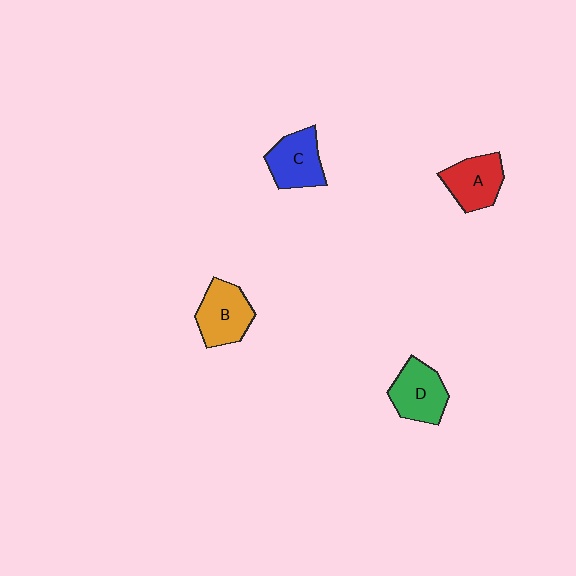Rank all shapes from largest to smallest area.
From largest to smallest: B (orange), D (green), C (blue), A (red).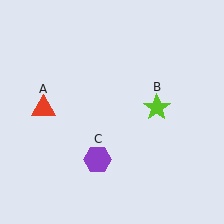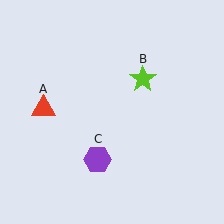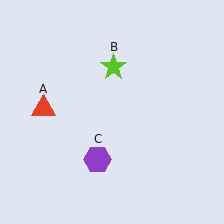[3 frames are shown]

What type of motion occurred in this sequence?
The lime star (object B) rotated counterclockwise around the center of the scene.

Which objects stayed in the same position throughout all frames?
Red triangle (object A) and purple hexagon (object C) remained stationary.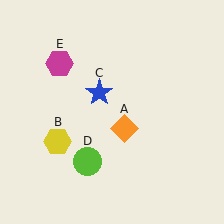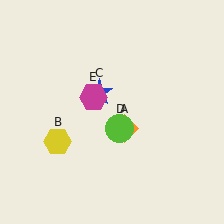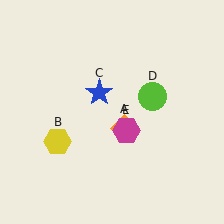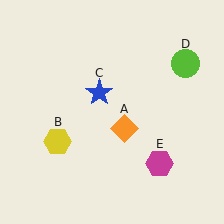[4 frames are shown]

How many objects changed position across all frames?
2 objects changed position: lime circle (object D), magenta hexagon (object E).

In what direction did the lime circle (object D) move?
The lime circle (object D) moved up and to the right.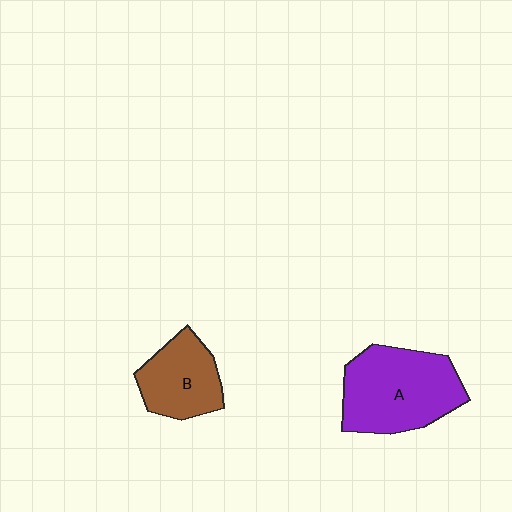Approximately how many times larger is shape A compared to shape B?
Approximately 1.6 times.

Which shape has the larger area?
Shape A (purple).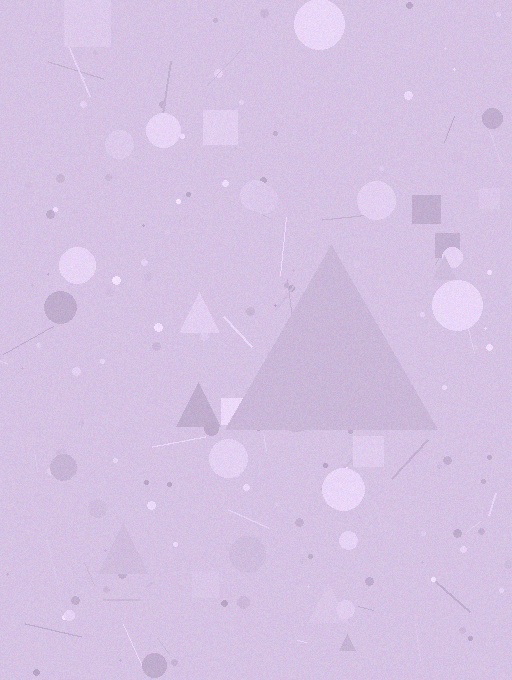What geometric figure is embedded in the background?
A triangle is embedded in the background.